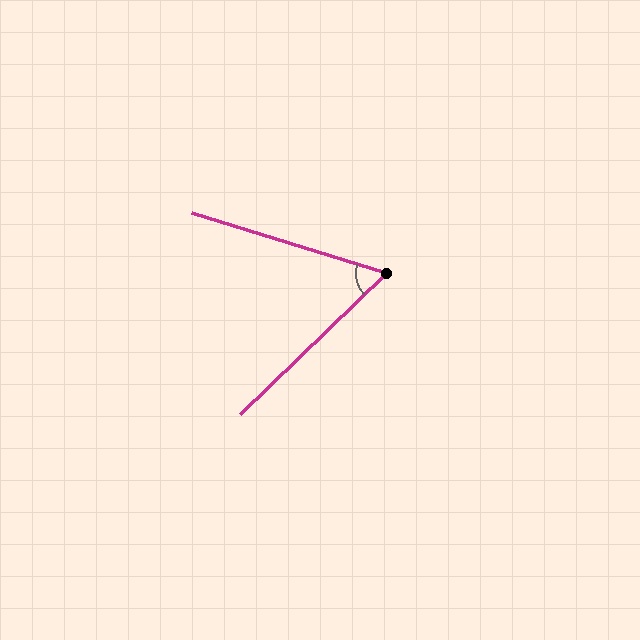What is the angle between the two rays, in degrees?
Approximately 61 degrees.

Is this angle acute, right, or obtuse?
It is acute.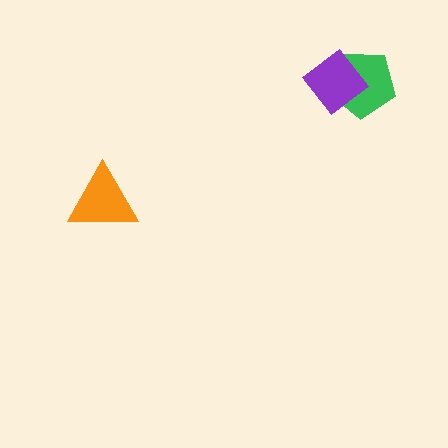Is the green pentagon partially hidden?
Yes, it is partially covered by another shape.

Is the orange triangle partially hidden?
No, no other shape covers it.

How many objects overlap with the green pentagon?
1 object overlaps with the green pentagon.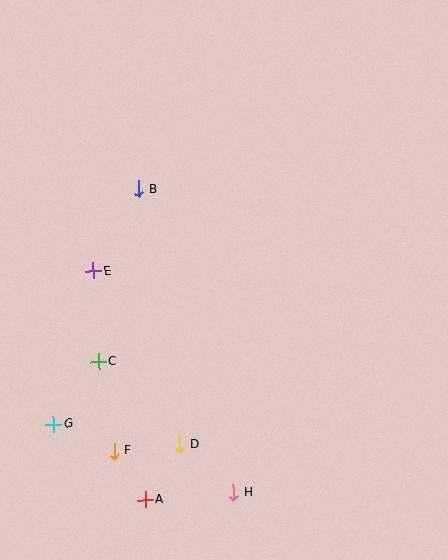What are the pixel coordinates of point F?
Point F is at (114, 451).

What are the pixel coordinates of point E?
Point E is at (93, 271).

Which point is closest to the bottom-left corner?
Point G is closest to the bottom-left corner.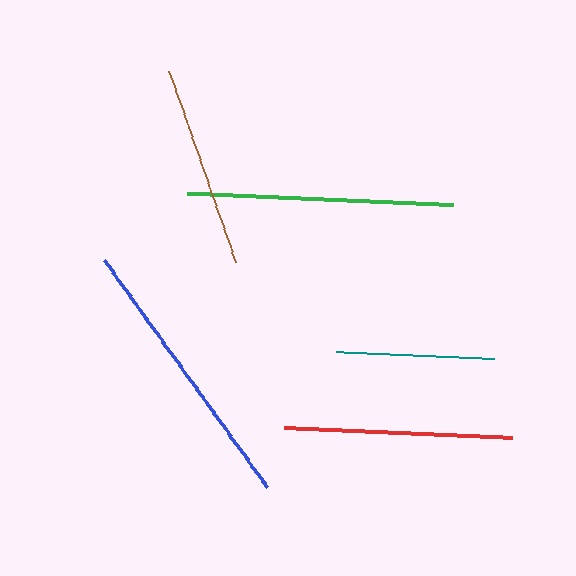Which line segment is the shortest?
The teal line is the shortest at approximately 158 pixels.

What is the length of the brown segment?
The brown segment is approximately 202 pixels long.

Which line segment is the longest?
The blue line is the longest at approximately 280 pixels.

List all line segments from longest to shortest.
From longest to shortest: blue, green, red, brown, teal.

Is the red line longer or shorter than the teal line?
The red line is longer than the teal line.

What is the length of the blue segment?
The blue segment is approximately 280 pixels long.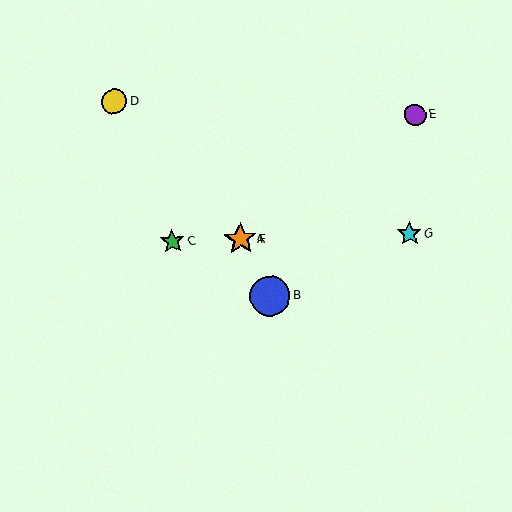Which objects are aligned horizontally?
Objects A, C, F, G are aligned horizontally.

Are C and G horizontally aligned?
Yes, both are at y≈241.